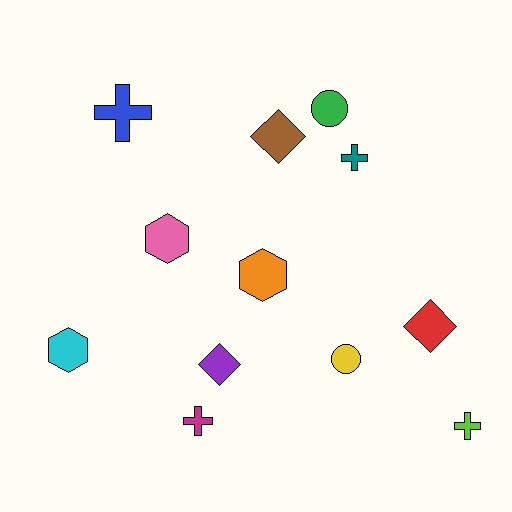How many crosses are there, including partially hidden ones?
There are 4 crosses.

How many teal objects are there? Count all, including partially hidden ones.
There is 1 teal object.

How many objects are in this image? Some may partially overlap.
There are 12 objects.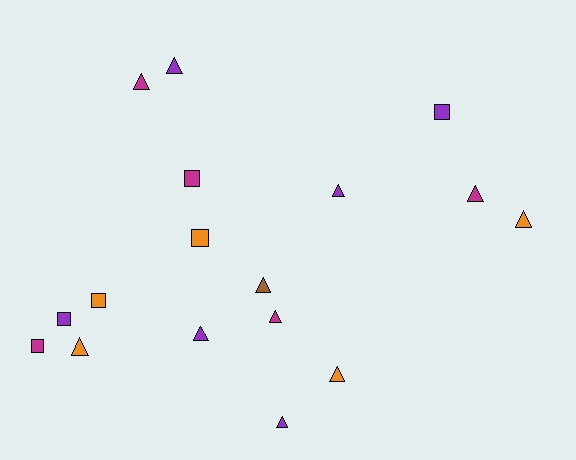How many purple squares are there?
There are 2 purple squares.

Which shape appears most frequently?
Triangle, with 11 objects.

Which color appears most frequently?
Purple, with 6 objects.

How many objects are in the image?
There are 17 objects.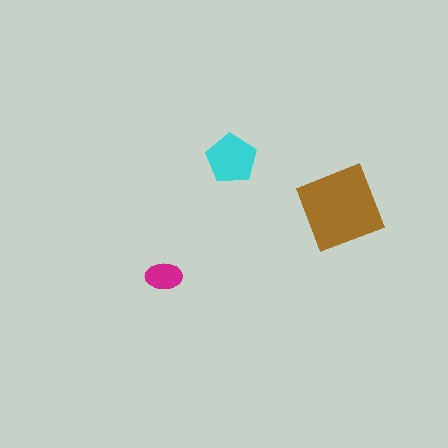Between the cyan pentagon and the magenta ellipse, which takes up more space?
The cyan pentagon.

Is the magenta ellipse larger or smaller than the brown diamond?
Smaller.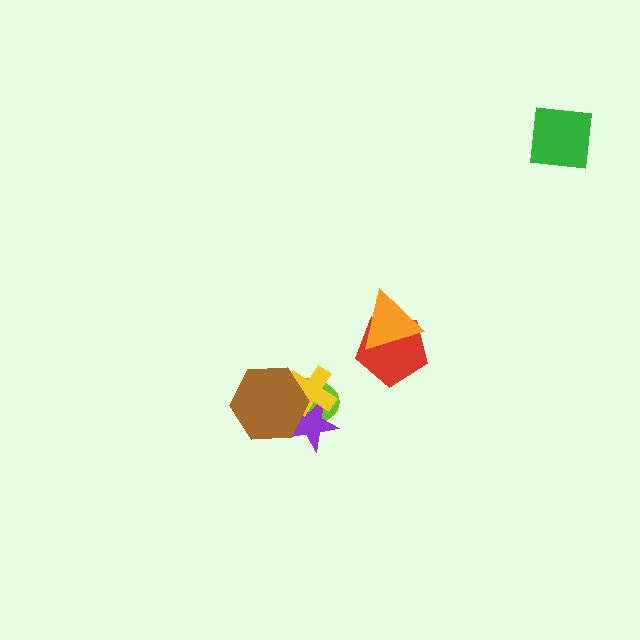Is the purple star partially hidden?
Yes, it is partially covered by another shape.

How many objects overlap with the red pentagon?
1 object overlaps with the red pentagon.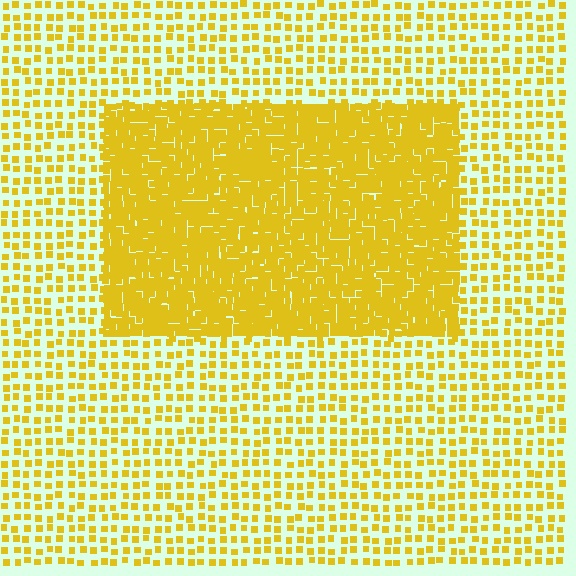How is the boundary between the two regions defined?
The boundary is defined by a change in element density (approximately 2.8x ratio). All elements are the same color, size, and shape.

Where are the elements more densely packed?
The elements are more densely packed inside the rectangle boundary.